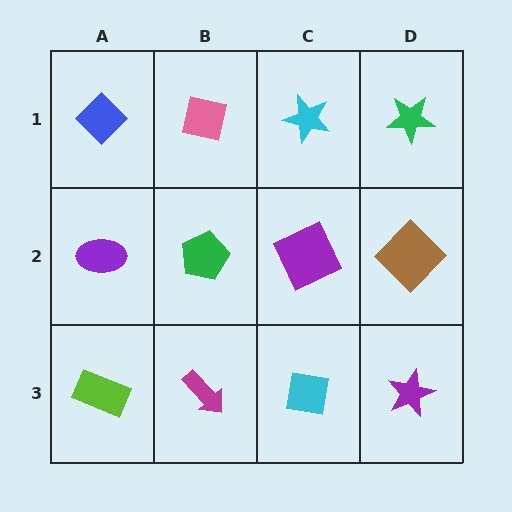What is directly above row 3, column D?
A brown diamond.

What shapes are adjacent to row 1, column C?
A purple square (row 2, column C), a pink square (row 1, column B), a green star (row 1, column D).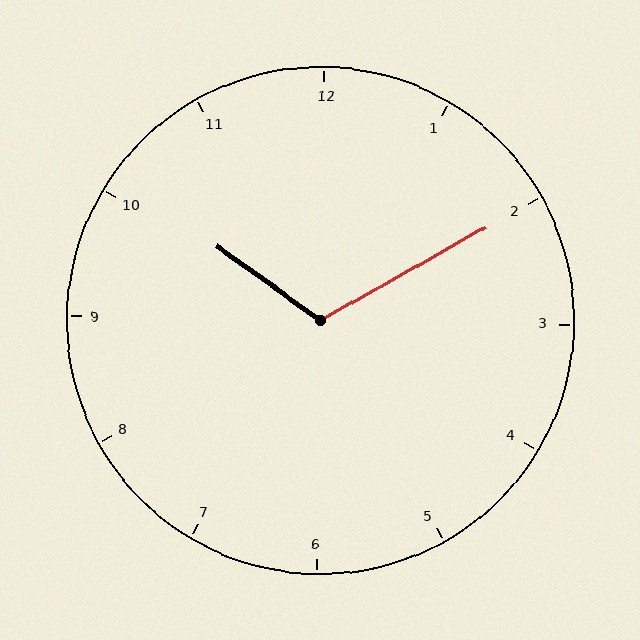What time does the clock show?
10:10.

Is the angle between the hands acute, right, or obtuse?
It is obtuse.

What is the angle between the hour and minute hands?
Approximately 115 degrees.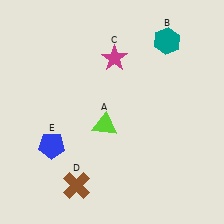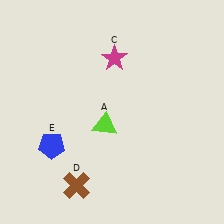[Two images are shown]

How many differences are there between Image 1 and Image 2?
There is 1 difference between the two images.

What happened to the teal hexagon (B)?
The teal hexagon (B) was removed in Image 2. It was in the top-right area of Image 1.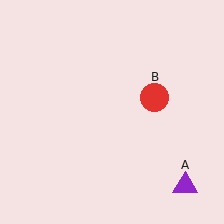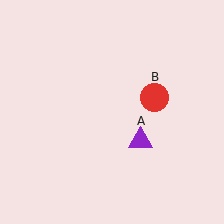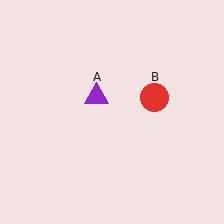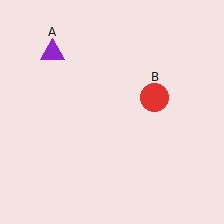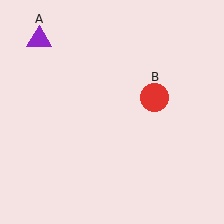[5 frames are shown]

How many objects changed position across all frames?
1 object changed position: purple triangle (object A).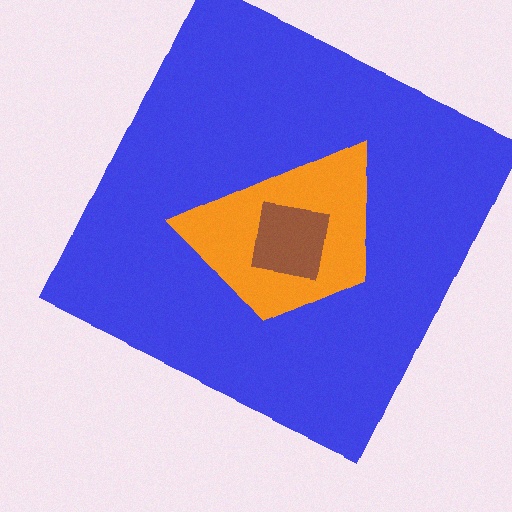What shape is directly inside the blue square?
The orange trapezoid.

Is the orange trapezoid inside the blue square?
Yes.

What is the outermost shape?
The blue square.